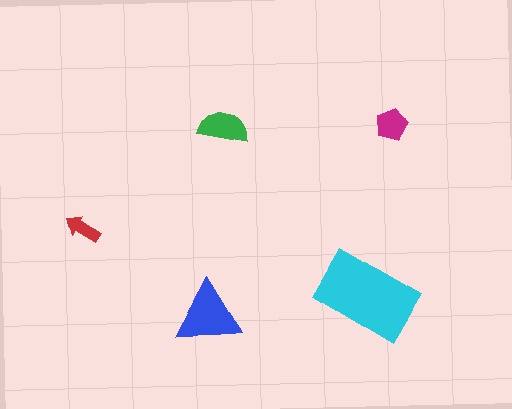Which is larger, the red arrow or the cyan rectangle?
The cyan rectangle.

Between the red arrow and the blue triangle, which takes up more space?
The blue triangle.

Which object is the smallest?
The red arrow.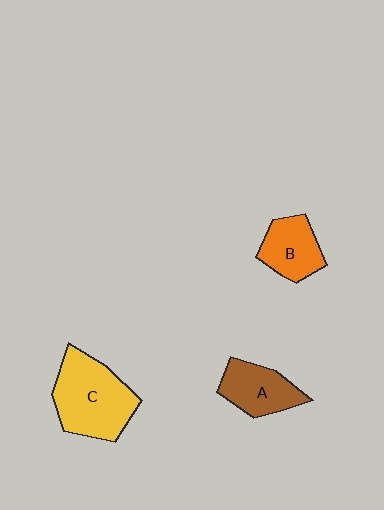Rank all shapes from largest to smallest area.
From largest to smallest: C (yellow), A (brown), B (orange).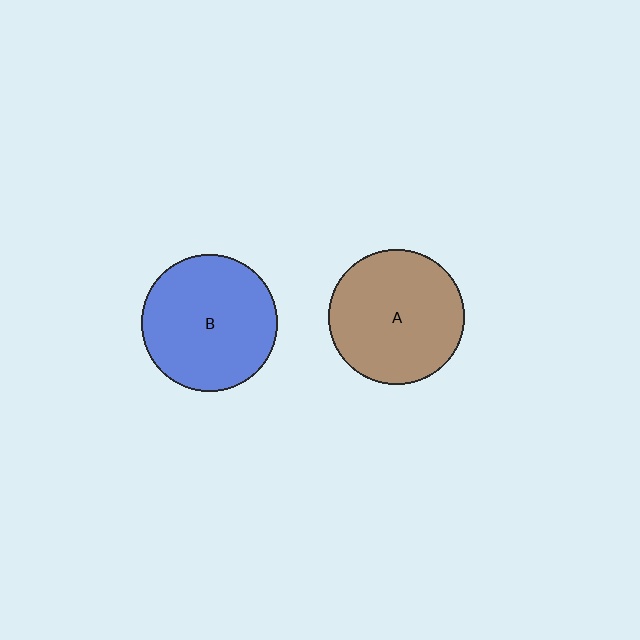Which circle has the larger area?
Circle B (blue).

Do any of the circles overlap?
No, none of the circles overlap.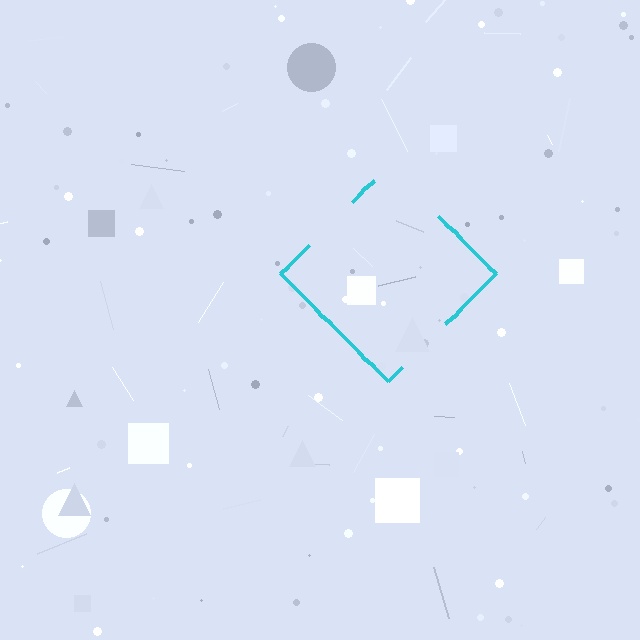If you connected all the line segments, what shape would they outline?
They would outline a diamond.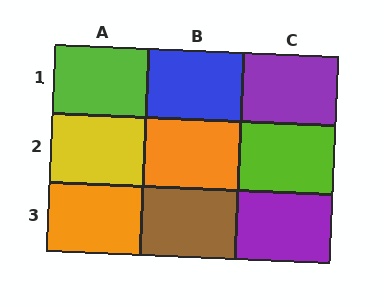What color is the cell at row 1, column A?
Lime.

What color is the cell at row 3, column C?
Purple.